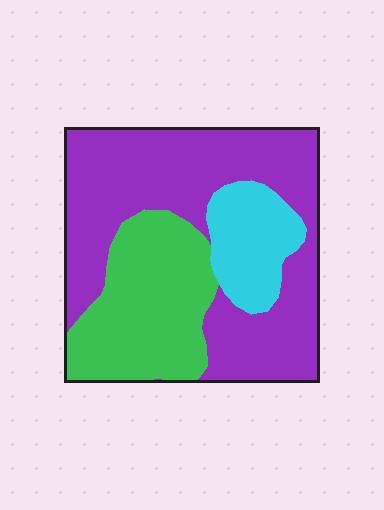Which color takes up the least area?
Cyan, at roughly 15%.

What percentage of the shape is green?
Green takes up about one third (1/3) of the shape.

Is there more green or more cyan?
Green.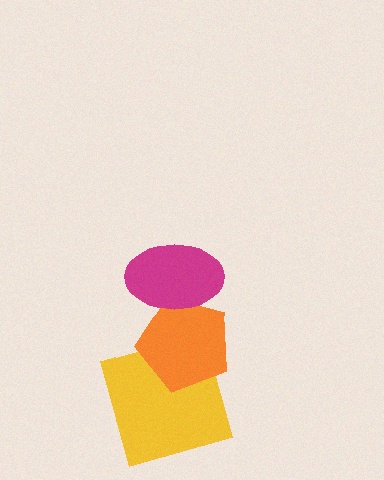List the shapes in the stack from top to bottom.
From top to bottom: the magenta ellipse, the orange pentagon, the yellow square.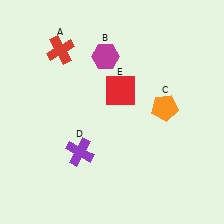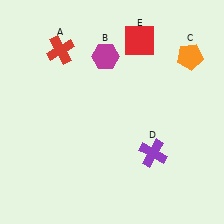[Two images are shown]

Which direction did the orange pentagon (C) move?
The orange pentagon (C) moved up.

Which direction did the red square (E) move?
The red square (E) moved up.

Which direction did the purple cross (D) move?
The purple cross (D) moved right.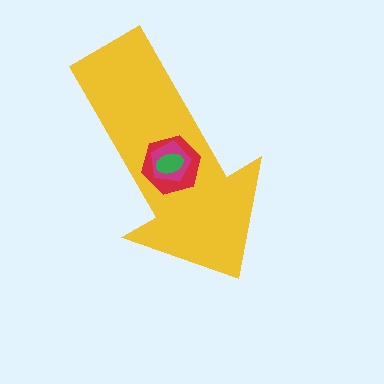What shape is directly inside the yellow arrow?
The red hexagon.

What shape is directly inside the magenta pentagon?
The green ellipse.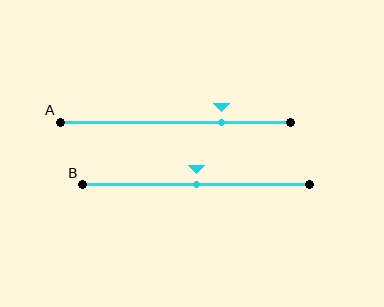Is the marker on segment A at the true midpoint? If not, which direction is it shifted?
No, the marker on segment A is shifted to the right by about 20% of the segment length.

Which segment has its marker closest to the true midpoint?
Segment B has its marker closest to the true midpoint.